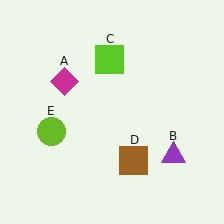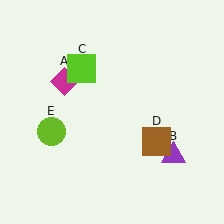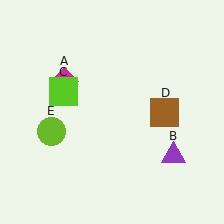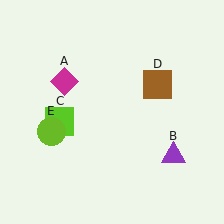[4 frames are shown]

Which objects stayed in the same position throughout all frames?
Magenta diamond (object A) and purple triangle (object B) and lime circle (object E) remained stationary.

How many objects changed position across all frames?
2 objects changed position: lime square (object C), brown square (object D).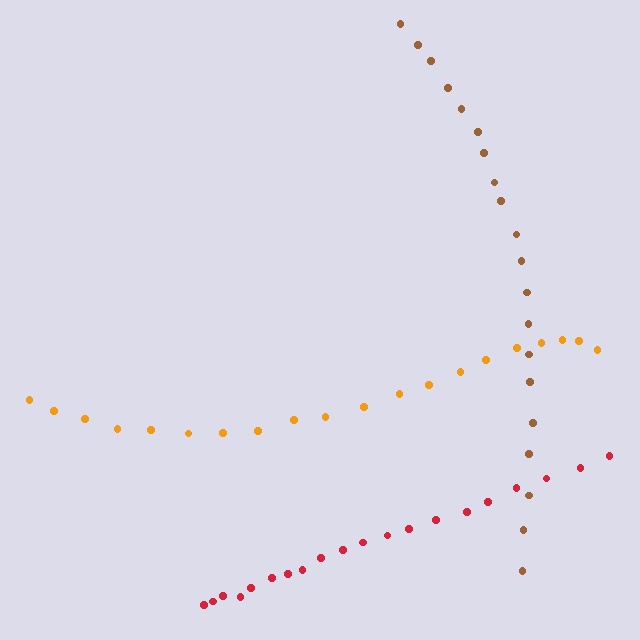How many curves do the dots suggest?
There are 3 distinct paths.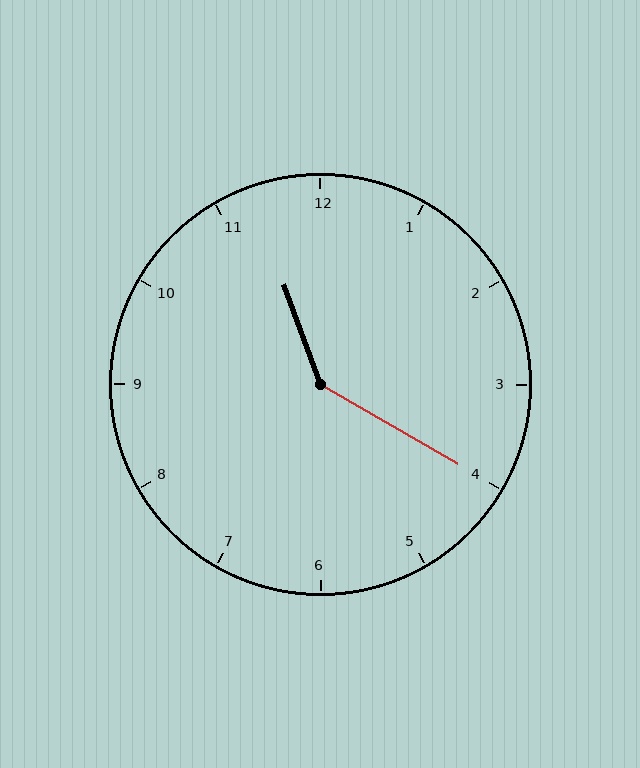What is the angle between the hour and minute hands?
Approximately 140 degrees.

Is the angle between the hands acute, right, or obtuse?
It is obtuse.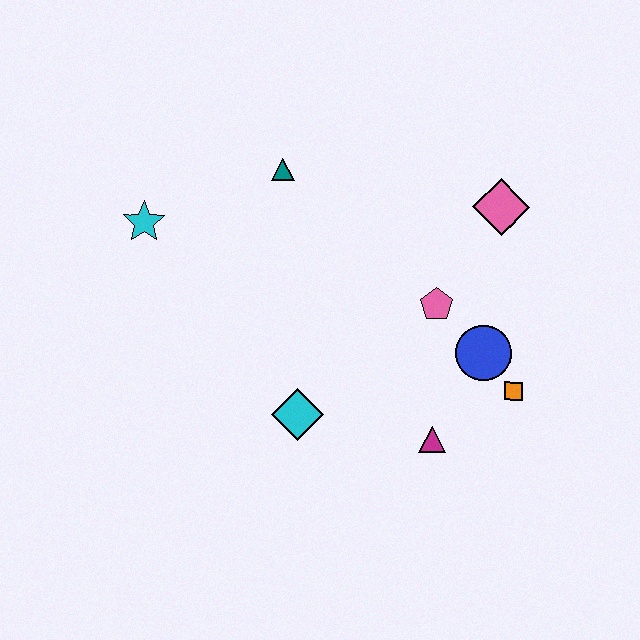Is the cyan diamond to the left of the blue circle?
Yes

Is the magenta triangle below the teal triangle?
Yes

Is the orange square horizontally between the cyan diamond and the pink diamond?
No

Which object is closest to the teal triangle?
The cyan star is closest to the teal triangle.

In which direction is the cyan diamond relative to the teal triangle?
The cyan diamond is below the teal triangle.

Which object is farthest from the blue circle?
The cyan star is farthest from the blue circle.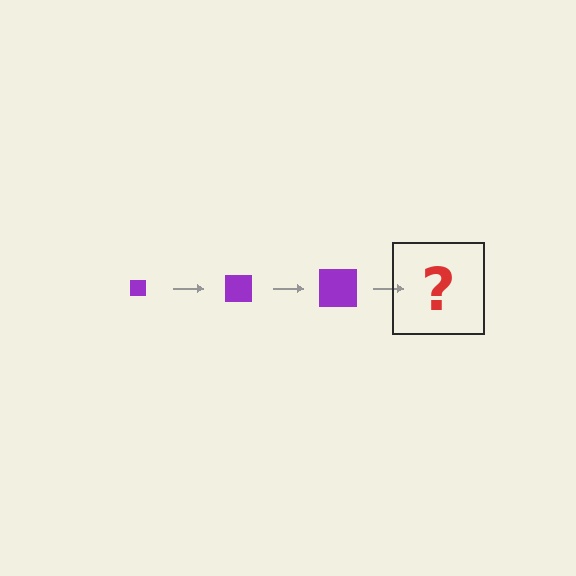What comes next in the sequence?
The next element should be a purple square, larger than the previous one.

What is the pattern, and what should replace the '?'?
The pattern is that the square gets progressively larger each step. The '?' should be a purple square, larger than the previous one.